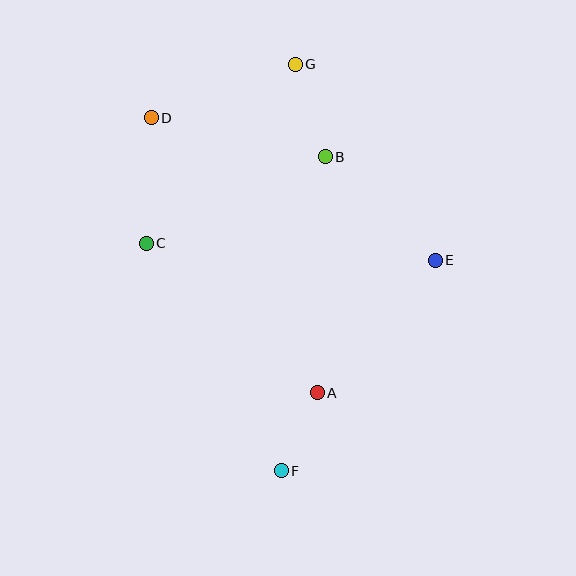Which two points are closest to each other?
Points A and F are closest to each other.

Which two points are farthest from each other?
Points F and G are farthest from each other.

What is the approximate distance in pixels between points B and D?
The distance between B and D is approximately 178 pixels.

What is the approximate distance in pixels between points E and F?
The distance between E and F is approximately 261 pixels.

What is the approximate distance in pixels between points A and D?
The distance between A and D is approximately 321 pixels.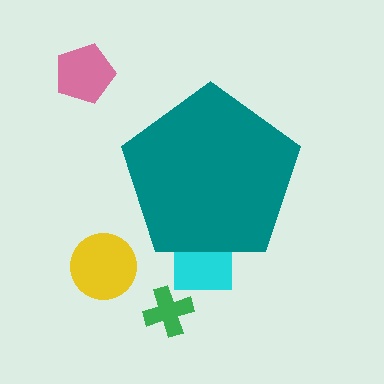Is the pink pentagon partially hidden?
No, the pink pentagon is fully visible.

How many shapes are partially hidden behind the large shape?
1 shape is partially hidden.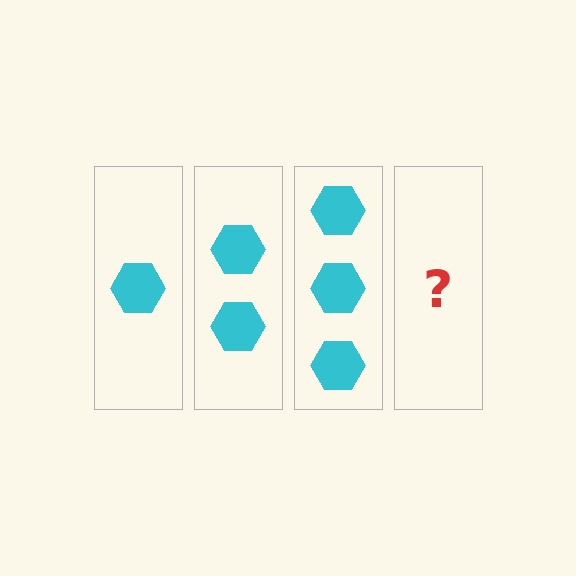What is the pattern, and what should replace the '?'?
The pattern is that each step adds one more hexagon. The '?' should be 4 hexagons.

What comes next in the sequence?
The next element should be 4 hexagons.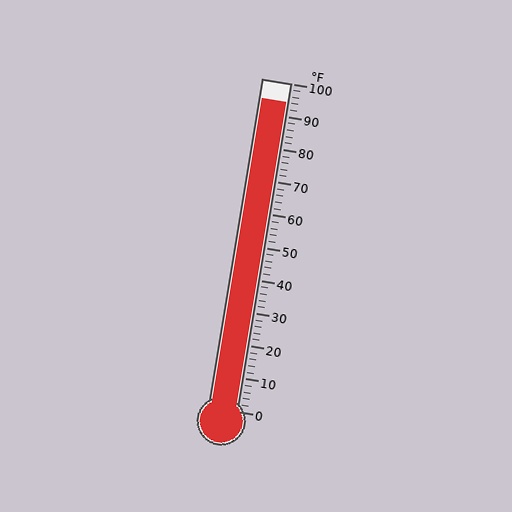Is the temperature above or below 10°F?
The temperature is above 10°F.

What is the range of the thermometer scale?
The thermometer scale ranges from 0°F to 100°F.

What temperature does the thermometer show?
The thermometer shows approximately 94°F.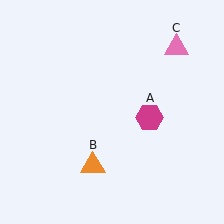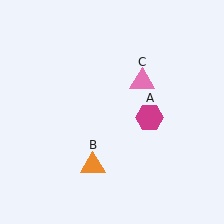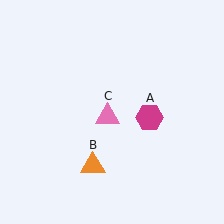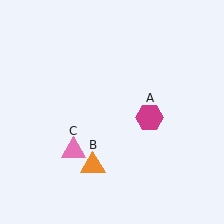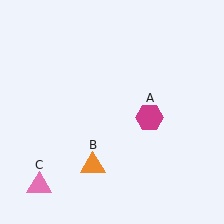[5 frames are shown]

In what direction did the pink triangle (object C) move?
The pink triangle (object C) moved down and to the left.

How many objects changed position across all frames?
1 object changed position: pink triangle (object C).